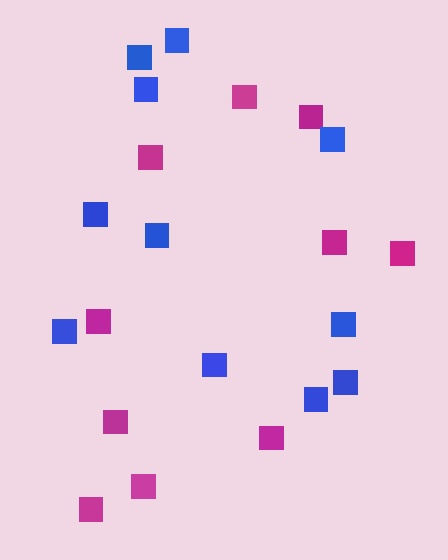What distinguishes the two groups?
There are 2 groups: one group of magenta squares (10) and one group of blue squares (11).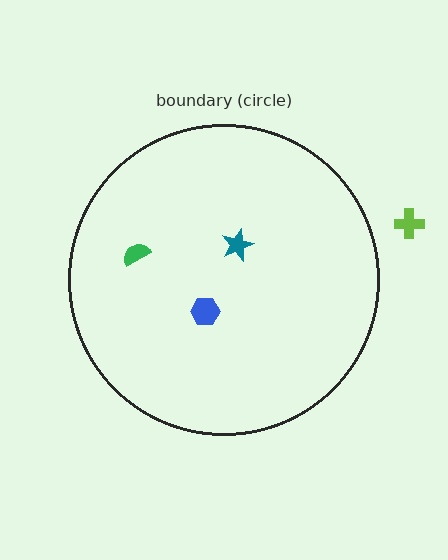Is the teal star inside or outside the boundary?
Inside.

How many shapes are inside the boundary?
3 inside, 1 outside.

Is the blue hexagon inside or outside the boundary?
Inside.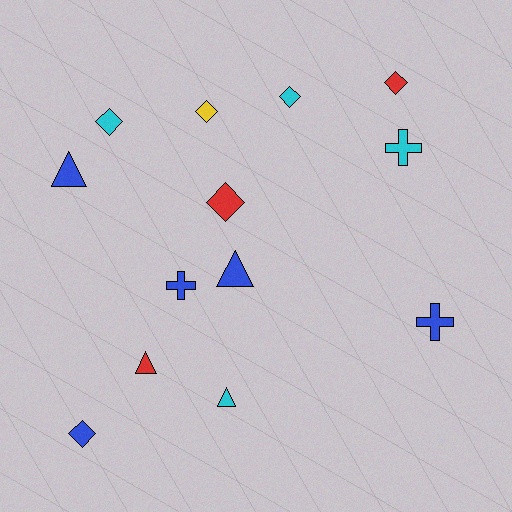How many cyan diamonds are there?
There are 2 cyan diamonds.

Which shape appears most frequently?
Diamond, with 6 objects.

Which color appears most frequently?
Blue, with 5 objects.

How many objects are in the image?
There are 13 objects.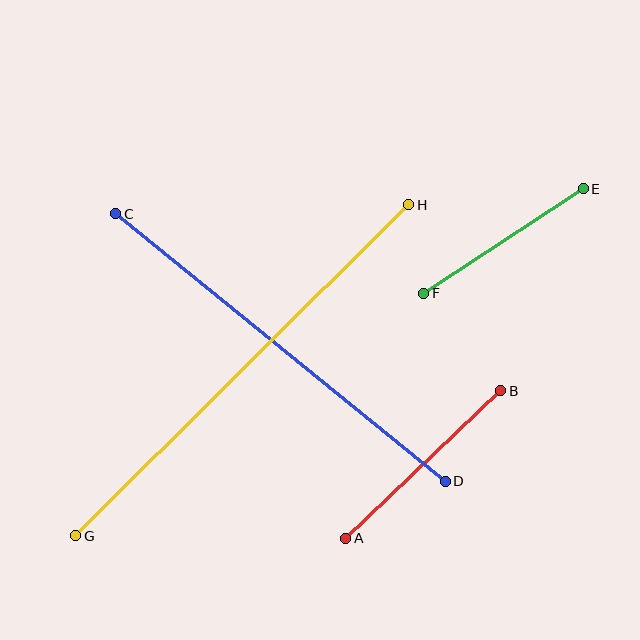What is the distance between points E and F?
The distance is approximately 191 pixels.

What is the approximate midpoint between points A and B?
The midpoint is at approximately (423, 465) pixels.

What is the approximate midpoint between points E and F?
The midpoint is at approximately (503, 241) pixels.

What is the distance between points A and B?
The distance is approximately 214 pixels.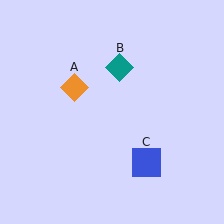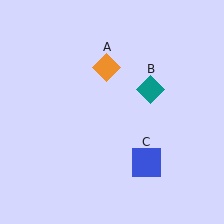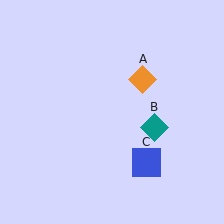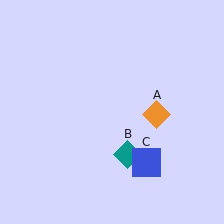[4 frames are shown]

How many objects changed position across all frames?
2 objects changed position: orange diamond (object A), teal diamond (object B).